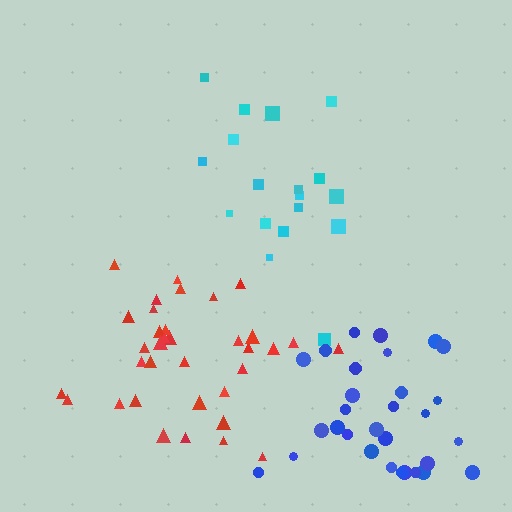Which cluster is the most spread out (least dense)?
Cyan.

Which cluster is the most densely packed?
Blue.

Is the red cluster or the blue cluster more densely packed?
Blue.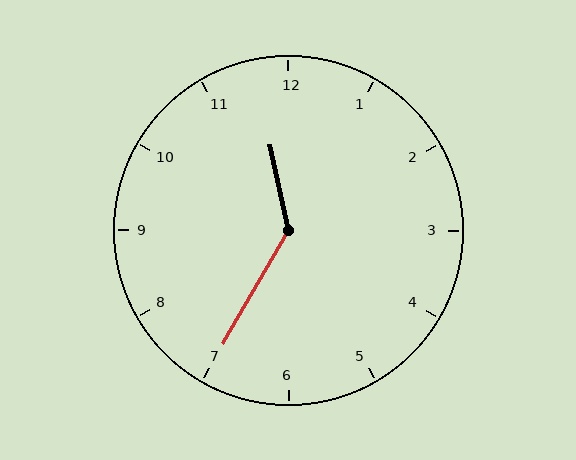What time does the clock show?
11:35.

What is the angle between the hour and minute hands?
Approximately 138 degrees.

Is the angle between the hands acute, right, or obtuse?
It is obtuse.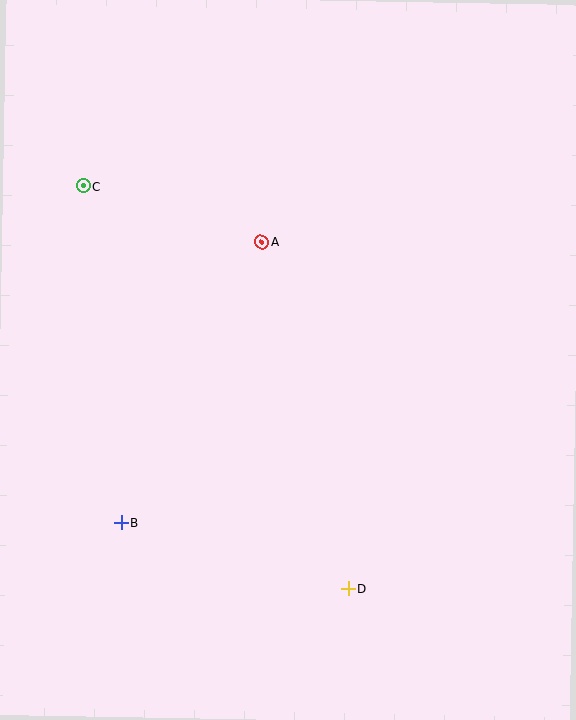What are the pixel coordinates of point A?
Point A is at (262, 242).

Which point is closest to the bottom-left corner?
Point B is closest to the bottom-left corner.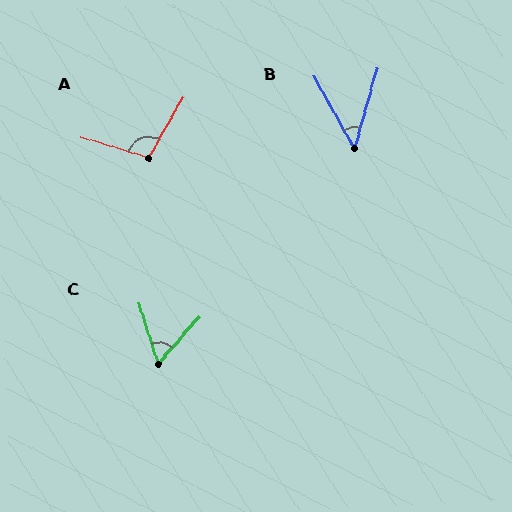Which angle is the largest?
A, at approximately 102 degrees.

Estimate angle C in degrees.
Approximately 59 degrees.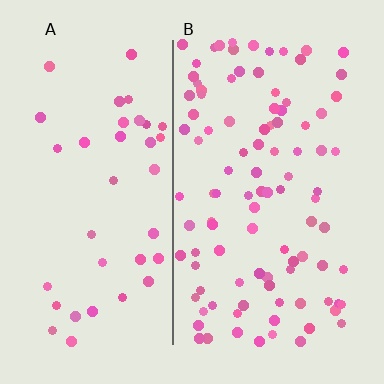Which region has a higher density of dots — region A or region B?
B (the right).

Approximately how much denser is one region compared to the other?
Approximately 2.6× — region B over region A.